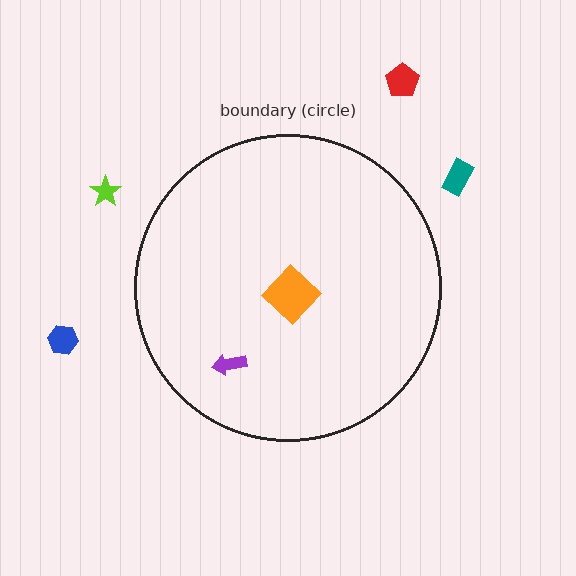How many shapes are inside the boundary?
2 inside, 4 outside.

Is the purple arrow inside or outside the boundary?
Inside.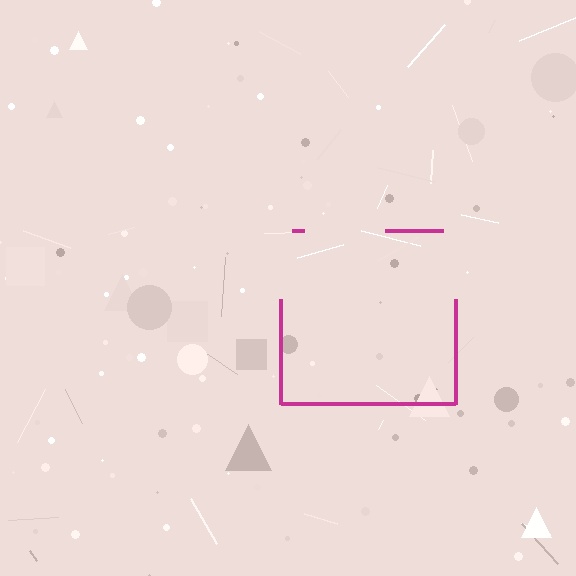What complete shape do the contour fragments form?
The contour fragments form a square.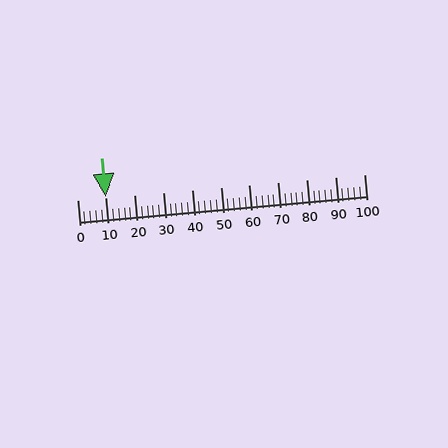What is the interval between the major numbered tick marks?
The major tick marks are spaced 10 units apart.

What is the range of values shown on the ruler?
The ruler shows values from 0 to 100.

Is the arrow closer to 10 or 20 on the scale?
The arrow is closer to 10.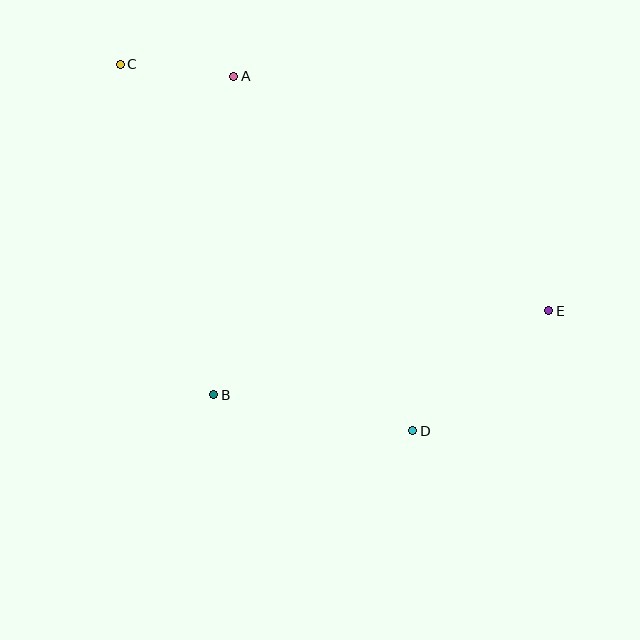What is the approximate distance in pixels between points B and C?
The distance between B and C is approximately 344 pixels.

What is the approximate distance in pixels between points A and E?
The distance between A and E is approximately 393 pixels.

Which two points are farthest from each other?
Points C and E are farthest from each other.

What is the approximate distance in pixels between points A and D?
The distance between A and D is approximately 398 pixels.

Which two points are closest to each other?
Points A and C are closest to each other.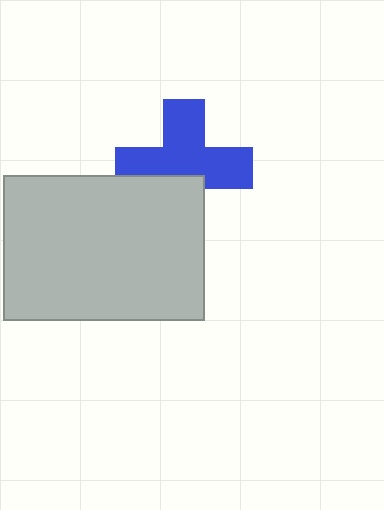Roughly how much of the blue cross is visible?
Most of it is visible (roughly 67%).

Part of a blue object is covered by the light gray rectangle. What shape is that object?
It is a cross.